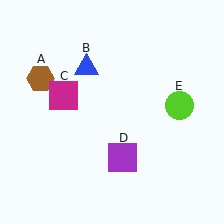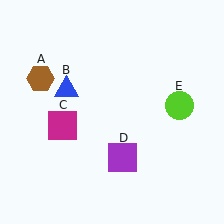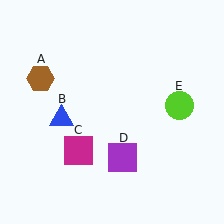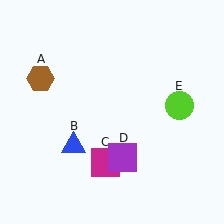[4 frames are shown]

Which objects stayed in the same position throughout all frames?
Brown hexagon (object A) and purple square (object D) and lime circle (object E) remained stationary.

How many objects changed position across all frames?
2 objects changed position: blue triangle (object B), magenta square (object C).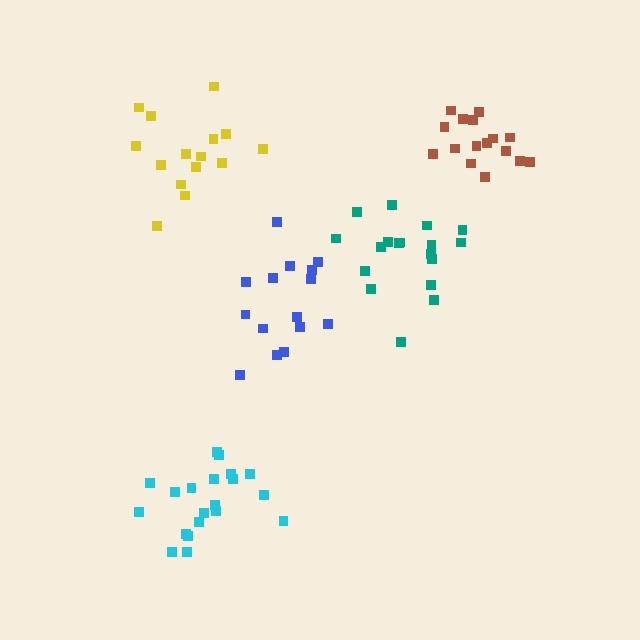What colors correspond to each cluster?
The clusters are colored: yellow, brown, cyan, blue, teal.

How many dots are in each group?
Group 1: 15 dots, Group 2: 16 dots, Group 3: 20 dots, Group 4: 15 dots, Group 5: 18 dots (84 total).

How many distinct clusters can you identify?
There are 5 distinct clusters.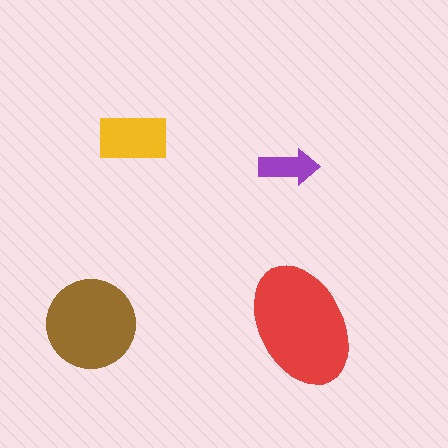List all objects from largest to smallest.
The red ellipse, the brown circle, the yellow rectangle, the purple arrow.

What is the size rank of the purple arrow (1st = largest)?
4th.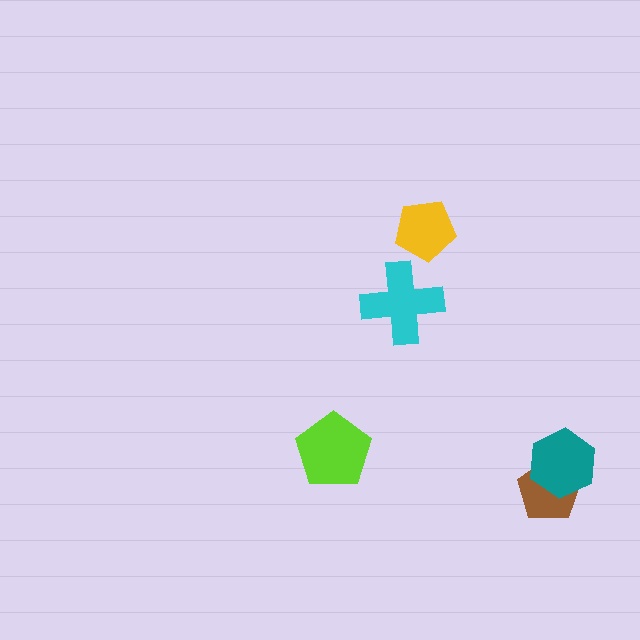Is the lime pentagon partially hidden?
No, no other shape covers it.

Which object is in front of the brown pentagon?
The teal hexagon is in front of the brown pentagon.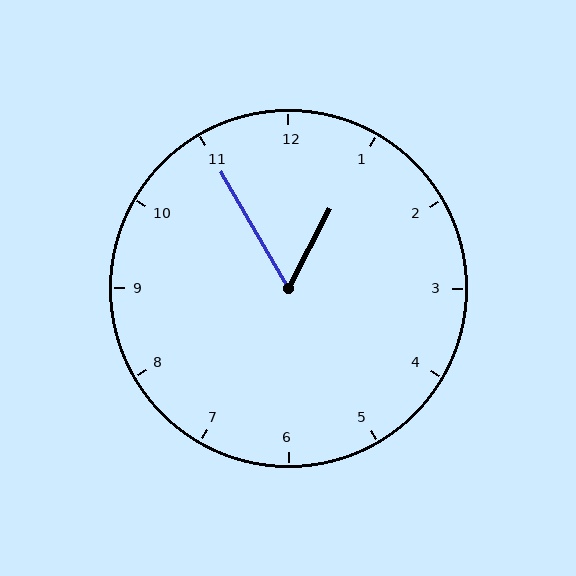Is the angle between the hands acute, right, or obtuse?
It is acute.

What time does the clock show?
12:55.